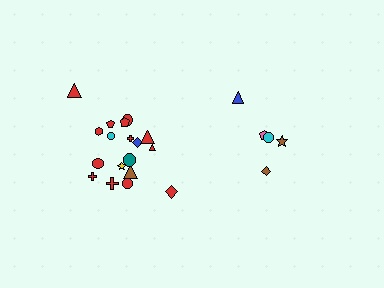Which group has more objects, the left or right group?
The left group.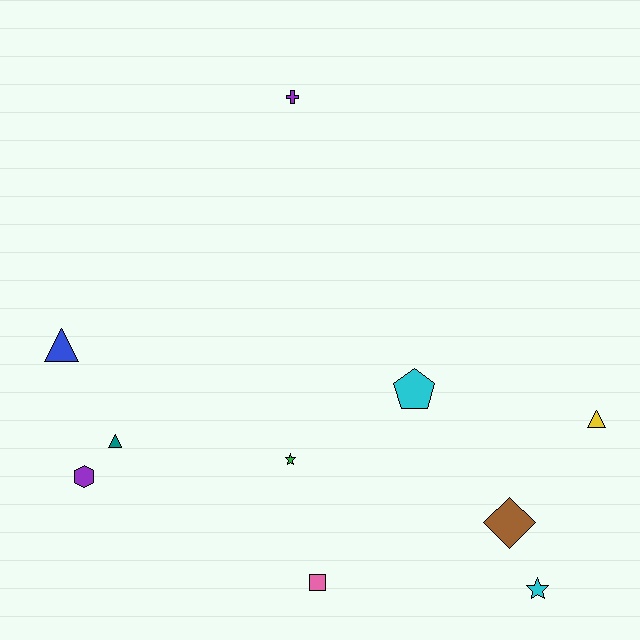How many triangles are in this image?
There are 3 triangles.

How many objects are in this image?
There are 10 objects.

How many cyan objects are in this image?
There are 2 cyan objects.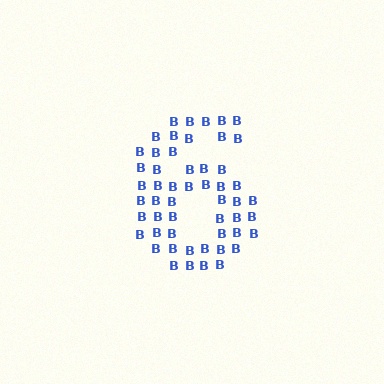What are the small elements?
The small elements are letter B's.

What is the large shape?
The large shape is the digit 6.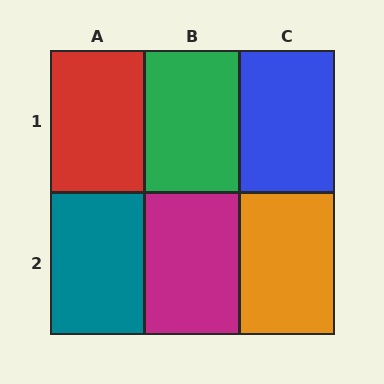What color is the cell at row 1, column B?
Green.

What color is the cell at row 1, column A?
Red.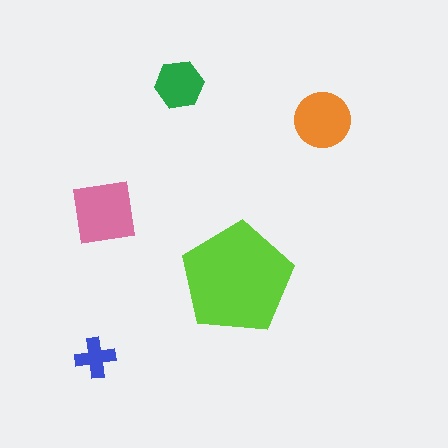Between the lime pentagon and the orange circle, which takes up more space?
The lime pentagon.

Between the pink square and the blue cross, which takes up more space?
The pink square.